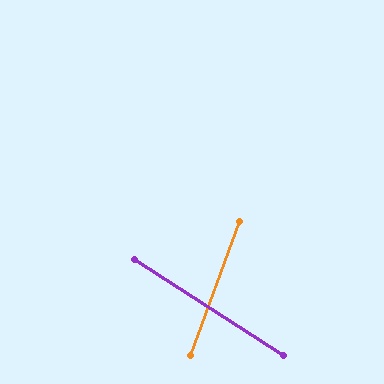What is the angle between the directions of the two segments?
Approximately 78 degrees.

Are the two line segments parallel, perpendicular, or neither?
Neither parallel nor perpendicular — they differ by about 78°.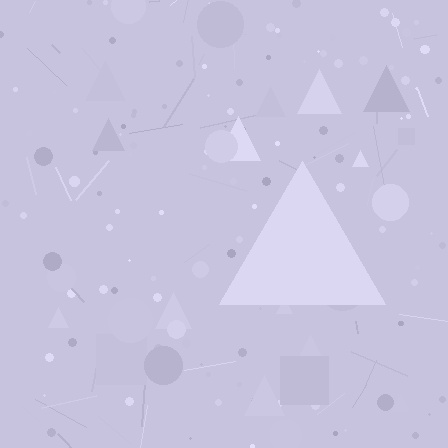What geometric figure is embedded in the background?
A triangle is embedded in the background.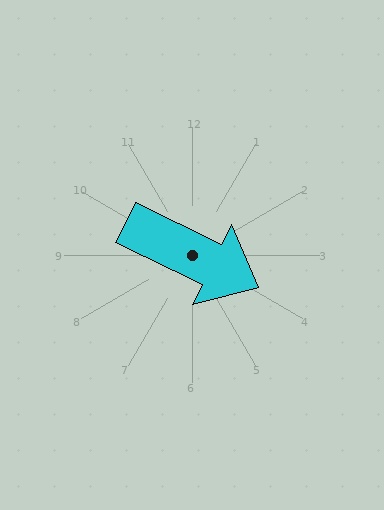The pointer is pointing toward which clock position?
Roughly 4 o'clock.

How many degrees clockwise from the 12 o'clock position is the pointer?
Approximately 116 degrees.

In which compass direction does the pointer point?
Southeast.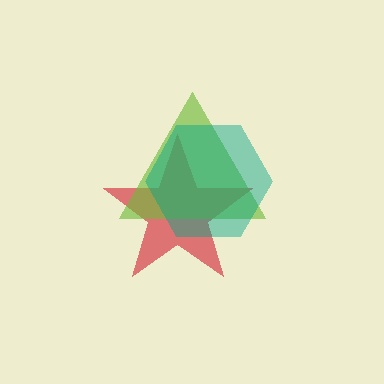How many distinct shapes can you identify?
There are 3 distinct shapes: a red star, a lime triangle, a teal hexagon.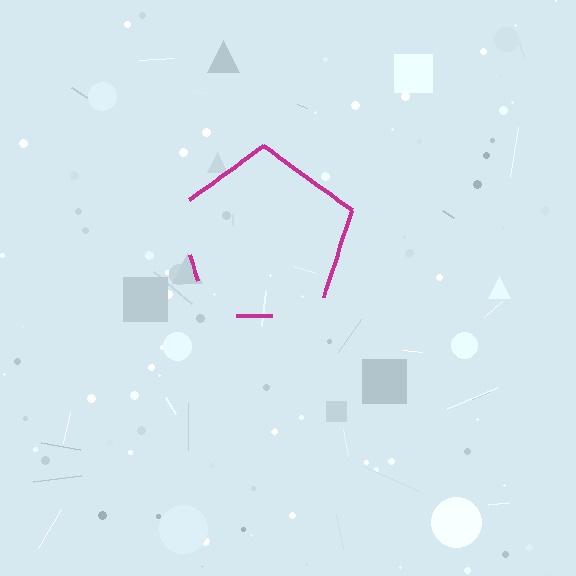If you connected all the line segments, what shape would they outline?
They would outline a pentagon.